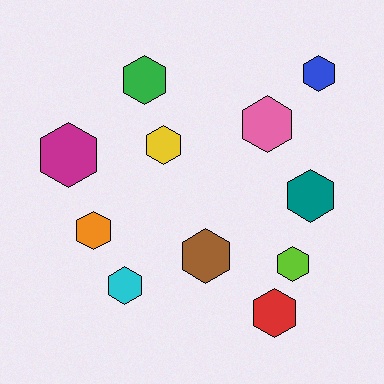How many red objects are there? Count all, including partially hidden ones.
There is 1 red object.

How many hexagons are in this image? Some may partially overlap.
There are 11 hexagons.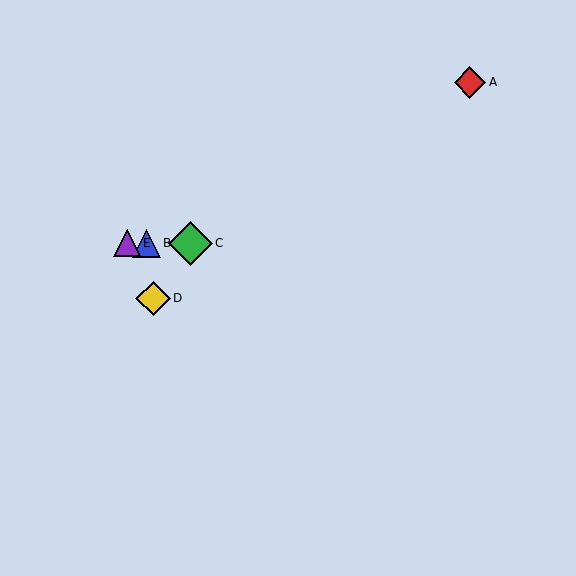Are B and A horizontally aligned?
No, B is at y≈243 and A is at y≈82.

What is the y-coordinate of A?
Object A is at y≈82.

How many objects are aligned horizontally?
3 objects (B, C, E) are aligned horizontally.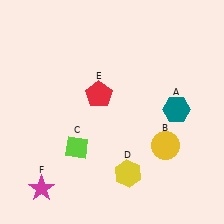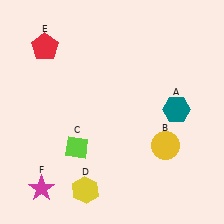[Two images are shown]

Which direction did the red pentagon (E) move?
The red pentagon (E) moved left.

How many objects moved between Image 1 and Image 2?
2 objects moved between the two images.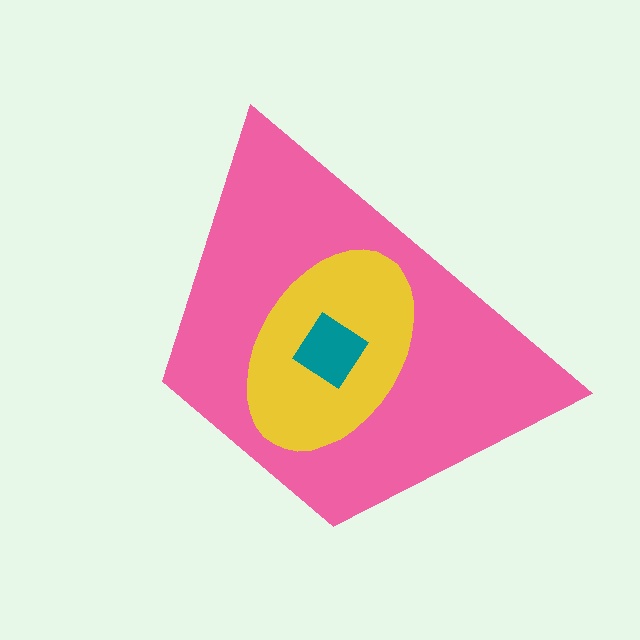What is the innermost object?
The teal diamond.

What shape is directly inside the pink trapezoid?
The yellow ellipse.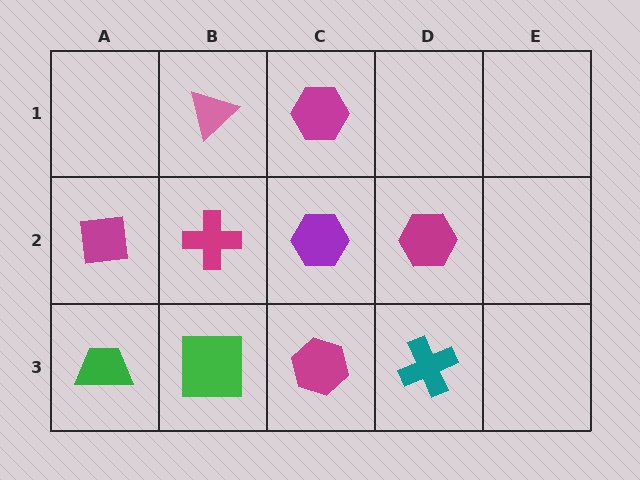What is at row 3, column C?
A magenta hexagon.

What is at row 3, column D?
A teal cross.